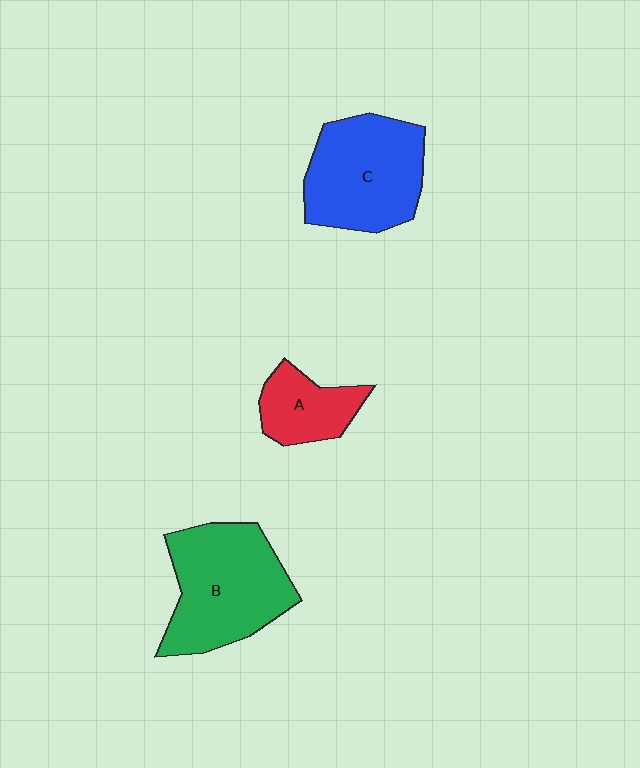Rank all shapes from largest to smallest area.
From largest to smallest: B (green), C (blue), A (red).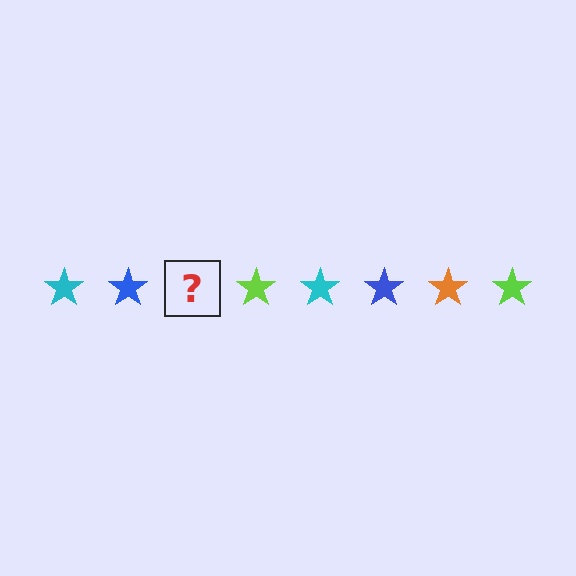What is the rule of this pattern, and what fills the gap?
The rule is that the pattern cycles through cyan, blue, orange, lime stars. The gap should be filled with an orange star.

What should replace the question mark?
The question mark should be replaced with an orange star.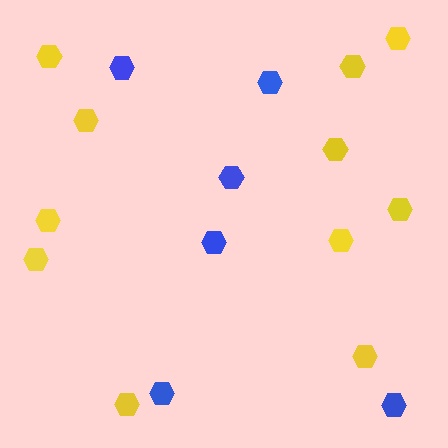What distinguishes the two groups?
There are 2 groups: one group of blue hexagons (6) and one group of yellow hexagons (11).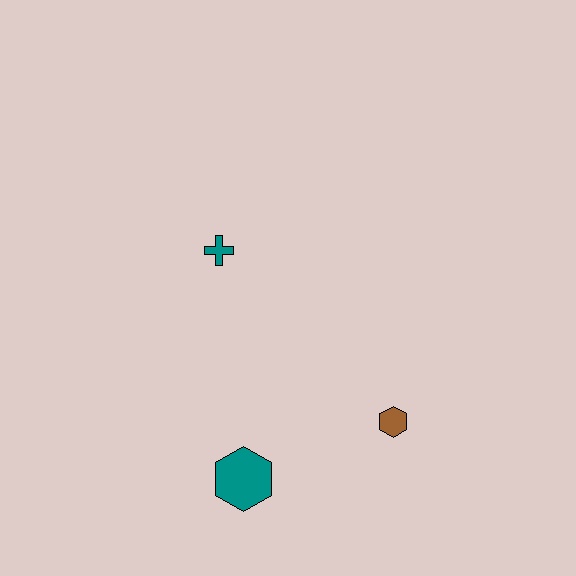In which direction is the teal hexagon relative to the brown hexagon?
The teal hexagon is to the left of the brown hexagon.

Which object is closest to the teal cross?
The teal hexagon is closest to the teal cross.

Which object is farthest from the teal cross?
The brown hexagon is farthest from the teal cross.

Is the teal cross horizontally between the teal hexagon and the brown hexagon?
No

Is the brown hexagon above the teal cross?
No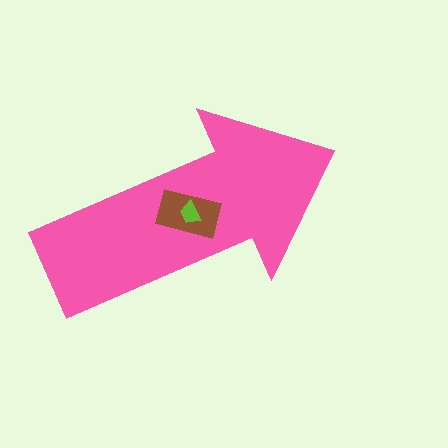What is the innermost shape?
The lime trapezoid.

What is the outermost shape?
The pink arrow.